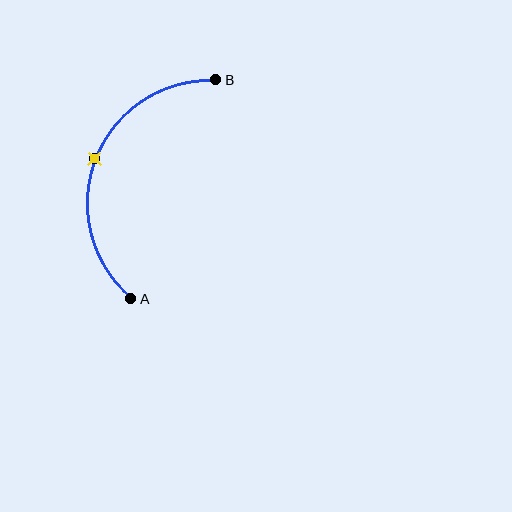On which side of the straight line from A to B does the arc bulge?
The arc bulges to the left of the straight line connecting A and B.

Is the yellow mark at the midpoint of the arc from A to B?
Yes. The yellow mark lies on the arc at equal arc-length from both A and B — it is the arc midpoint.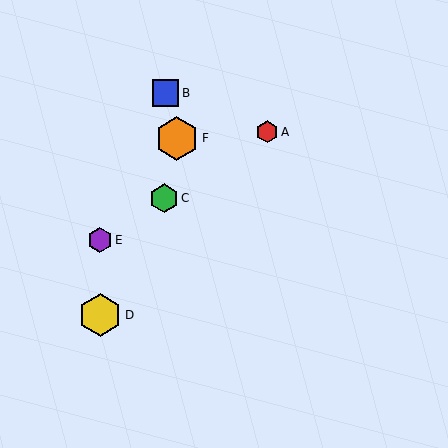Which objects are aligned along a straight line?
Objects A, C, E are aligned along a straight line.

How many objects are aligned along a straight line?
3 objects (A, C, E) are aligned along a straight line.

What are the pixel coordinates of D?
Object D is at (100, 315).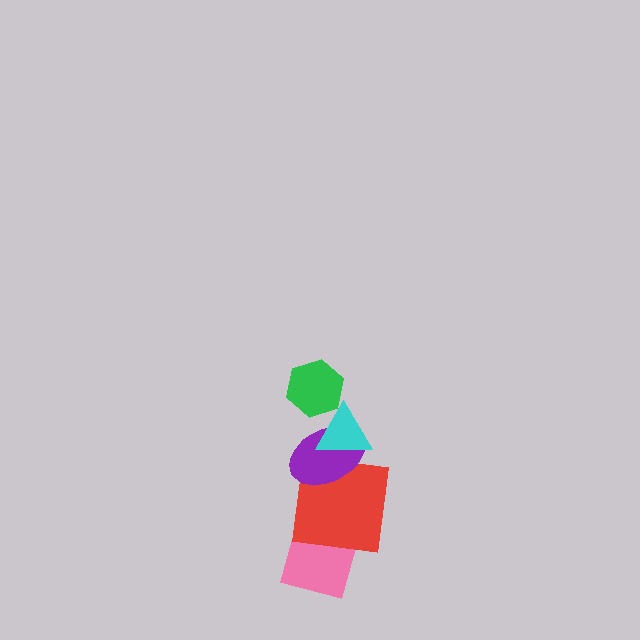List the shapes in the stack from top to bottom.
From top to bottom: the green hexagon, the cyan triangle, the purple ellipse, the red square, the pink diamond.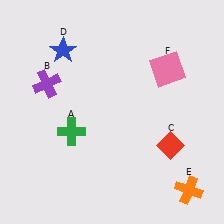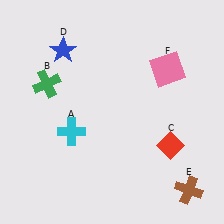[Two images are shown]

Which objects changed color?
A changed from green to cyan. B changed from purple to green. E changed from orange to brown.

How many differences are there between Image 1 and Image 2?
There are 3 differences between the two images.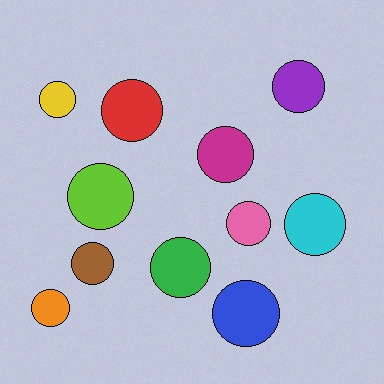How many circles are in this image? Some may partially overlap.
There are 11 circles.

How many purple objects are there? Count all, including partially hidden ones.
There is 1 purple object.